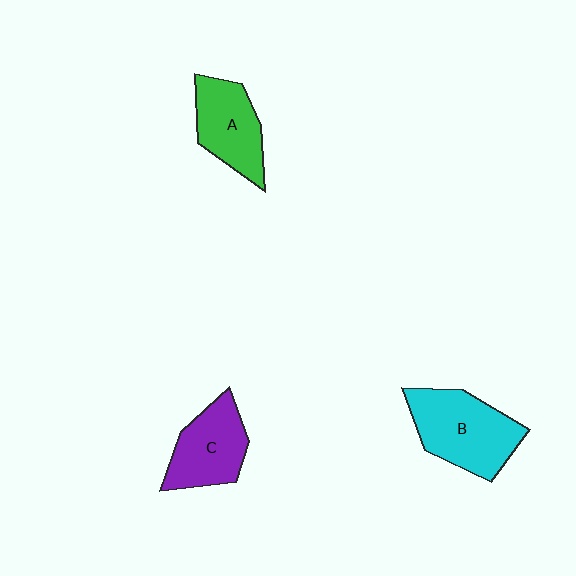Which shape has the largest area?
Shape B (cyan).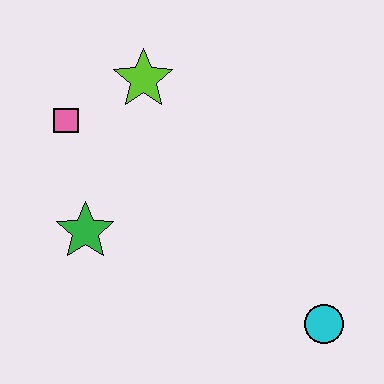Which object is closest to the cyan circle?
The green star is closest to the cyan circle.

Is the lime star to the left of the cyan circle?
Yes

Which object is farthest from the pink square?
The cyan circle is farthest from the pink square.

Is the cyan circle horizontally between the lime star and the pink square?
No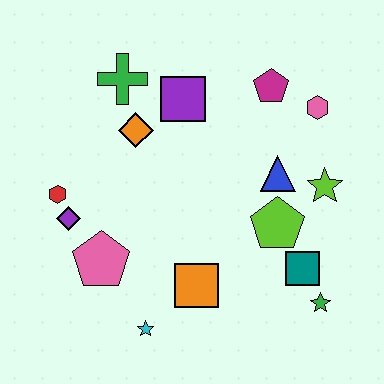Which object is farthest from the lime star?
The red hexagon is farthest from the lime star.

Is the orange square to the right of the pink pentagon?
Yes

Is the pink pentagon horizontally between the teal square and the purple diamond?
Yes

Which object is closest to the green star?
The teal square is closest to the green star.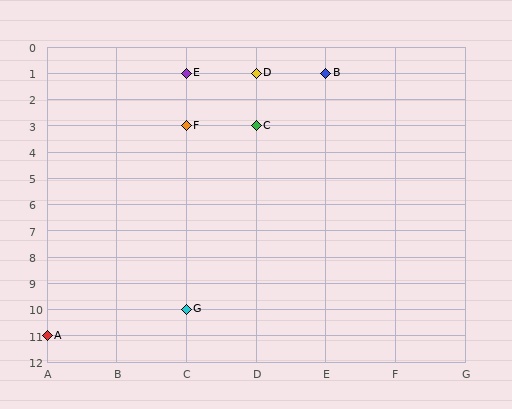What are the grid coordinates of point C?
Point C is at grid coordinates (D, 3).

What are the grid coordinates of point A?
Point A is at grid coordinates (A, 11).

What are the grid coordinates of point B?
Point B is at grid coordinates (E, 1).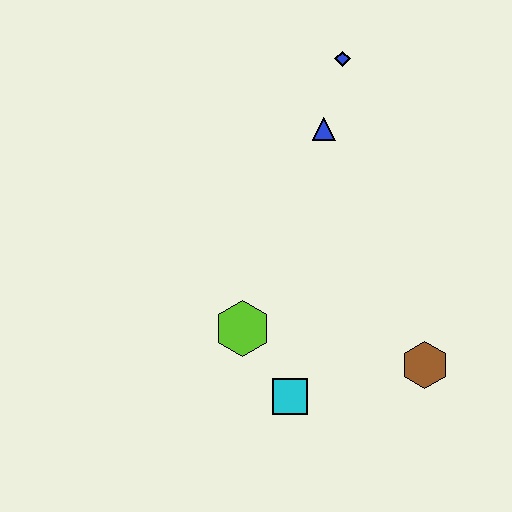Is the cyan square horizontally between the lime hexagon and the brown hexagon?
Yes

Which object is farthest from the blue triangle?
The cyan square is farthest from the blue triangle.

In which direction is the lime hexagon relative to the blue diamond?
The lime hexagon is below the blue diamond.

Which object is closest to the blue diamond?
The blue triangle is closest to the blue diamond.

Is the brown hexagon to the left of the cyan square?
No